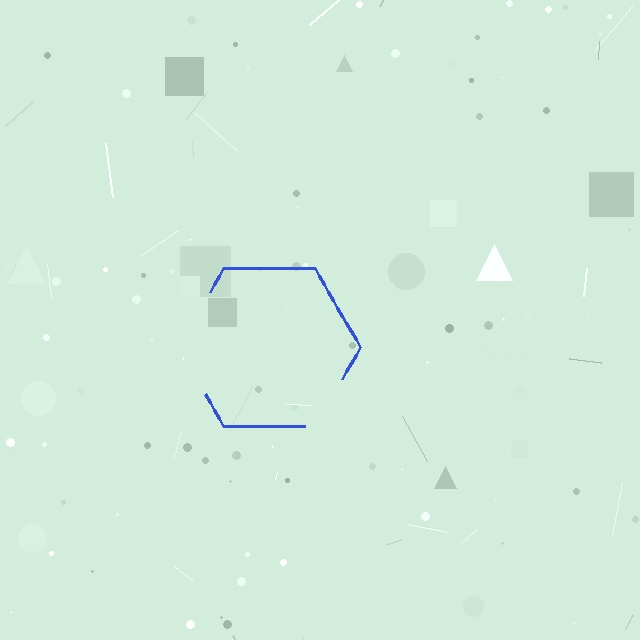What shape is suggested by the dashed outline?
The dashed outline suggests a hexagon.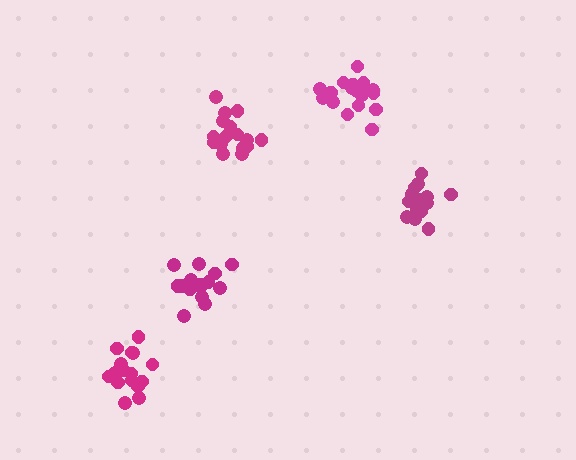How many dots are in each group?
Group 1: 16 dots, Group 2: 16 dots, Group 3: 16 dots, Group 4: 16 dots, Group 5: 18 dots (82 total).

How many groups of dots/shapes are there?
There are 5 groups.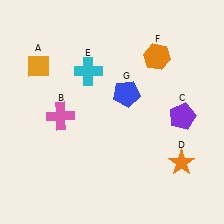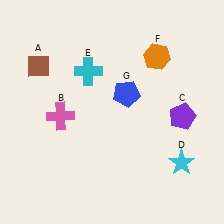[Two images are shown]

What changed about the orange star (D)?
In Image 1, D is orange. In Image 2, it changed to cyan.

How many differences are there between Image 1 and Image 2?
There are 2 differences between the two images.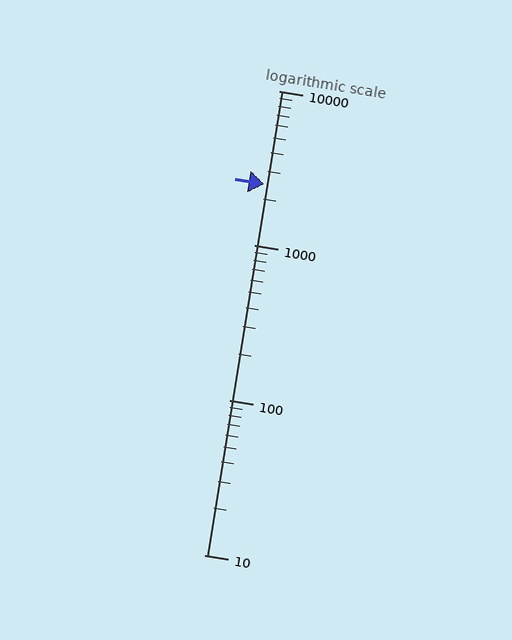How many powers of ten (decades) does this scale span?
The scale spans 3 decades, from 10 to 10000.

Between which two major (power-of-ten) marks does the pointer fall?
The pointer is between 1000 and 10000.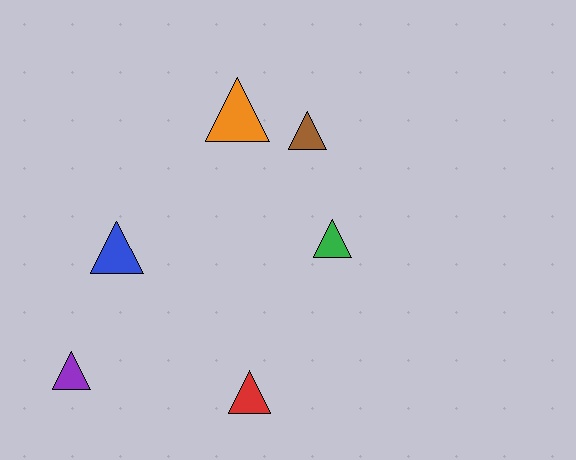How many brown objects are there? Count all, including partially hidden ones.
There is 1 brown object.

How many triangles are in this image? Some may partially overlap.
There are 6 triangles.